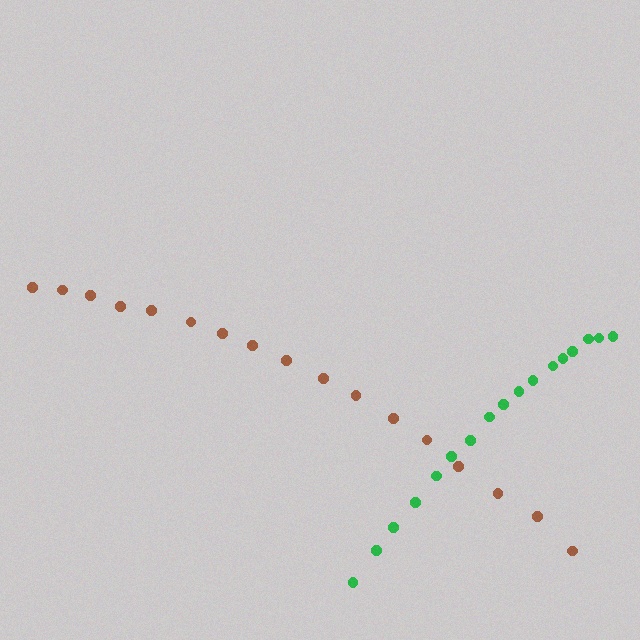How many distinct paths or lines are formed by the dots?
There are 2 distinct paths.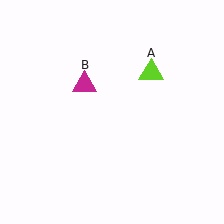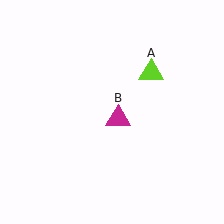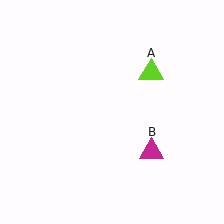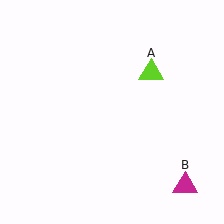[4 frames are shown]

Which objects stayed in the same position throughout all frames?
Lime triangle (object A) remained stationary.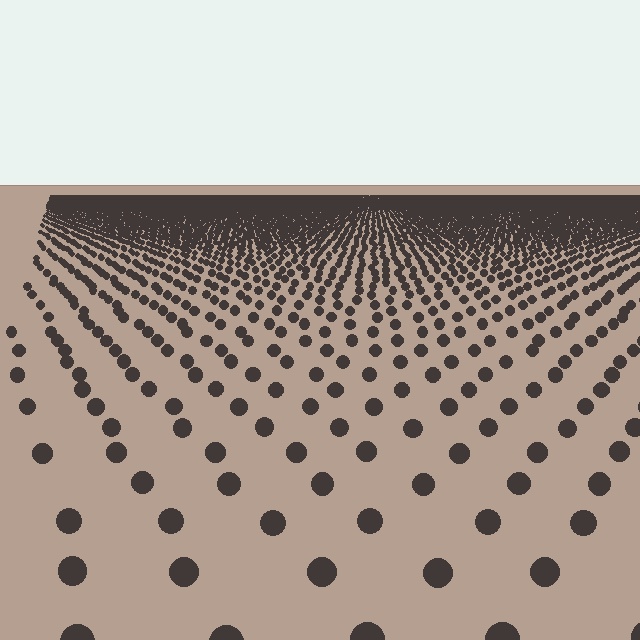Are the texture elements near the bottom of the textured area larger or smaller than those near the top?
Larger. Near the bottom, elements are closer to the viewer and appear at a bigger on-screen size.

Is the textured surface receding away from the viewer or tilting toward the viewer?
The surface is receding away from the viewer. Texture elements get smaller and denser toward the top.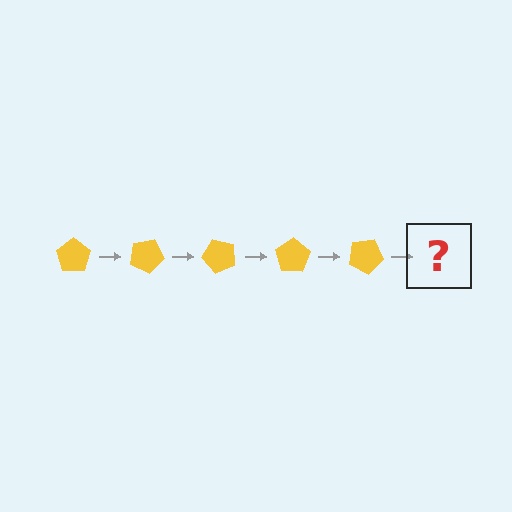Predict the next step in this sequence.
The next step is a yellow pentagon rotated 125 degrees.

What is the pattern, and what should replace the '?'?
The pattern is that the pentagon rotates 25 degrees each step. The '?' should be a yellow pentagon rotated 125 degrees.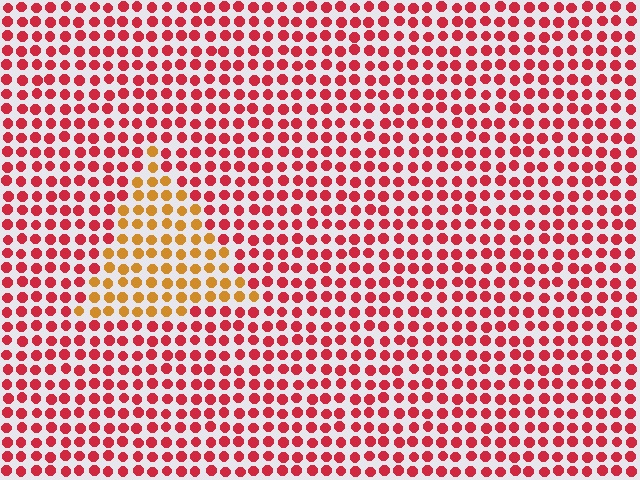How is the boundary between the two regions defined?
The boundary is defined purely by a slight shift in hue (about 44 degrees). Spacing, size, and orientation are identical on both sides.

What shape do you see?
I see a triangle.